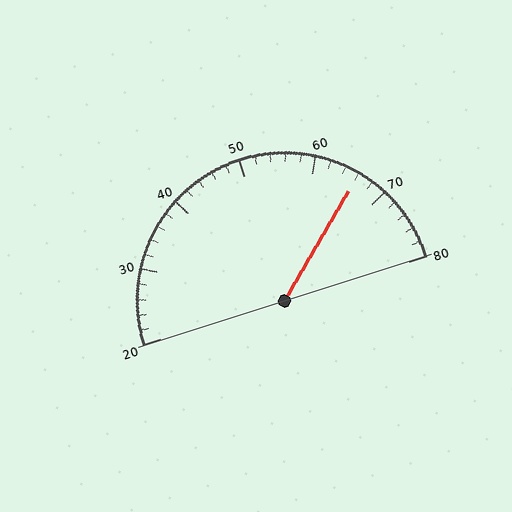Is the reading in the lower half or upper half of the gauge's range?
The reading is in the upper half of the range (20 to 80).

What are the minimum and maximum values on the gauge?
The gauge ranges from 20 to 80.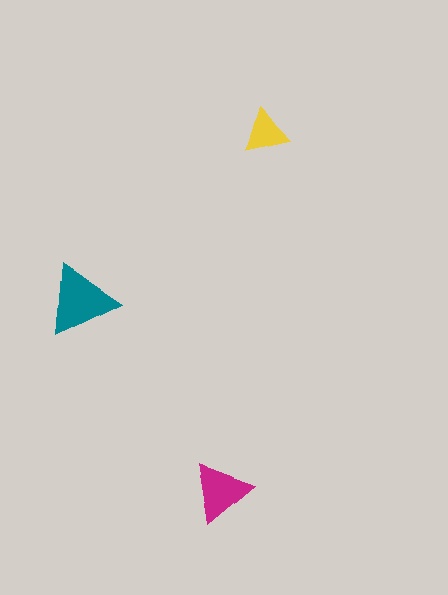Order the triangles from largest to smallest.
the teal one, the magenta one, the yellow one.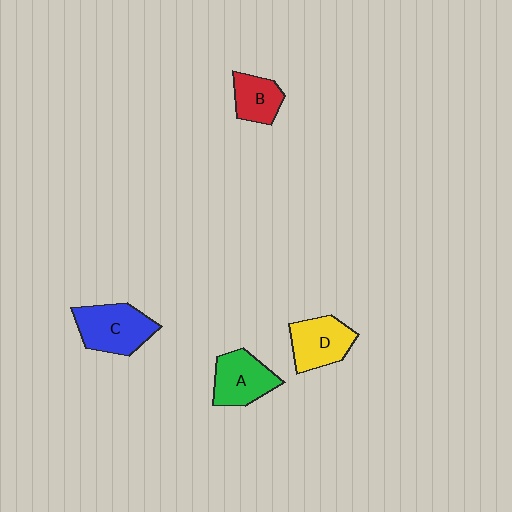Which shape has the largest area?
Shape C (blue).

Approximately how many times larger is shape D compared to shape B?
Approximately 1.4 times.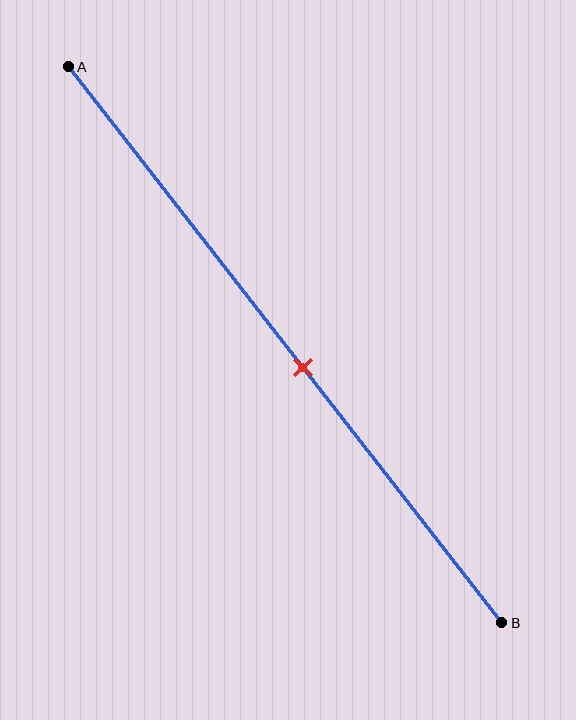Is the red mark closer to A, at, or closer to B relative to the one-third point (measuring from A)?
The red mark is closer to point B than the one-third point of segment AB.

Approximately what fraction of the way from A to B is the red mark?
The red mark is approximately 55% of the way from A to B.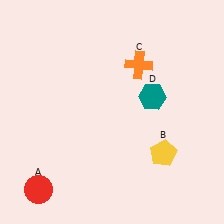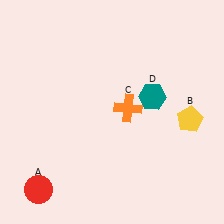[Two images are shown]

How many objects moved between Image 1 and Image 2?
2 objects moved between the two images.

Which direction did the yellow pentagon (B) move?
The yellow pentagon (B) moved up.